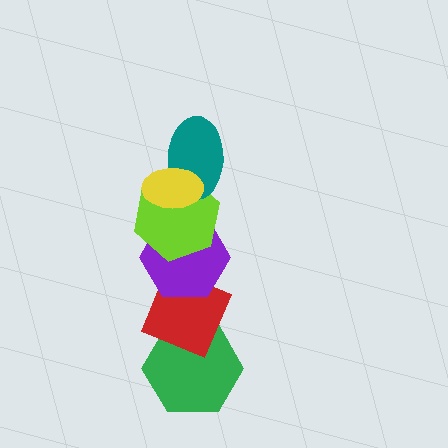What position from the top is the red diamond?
The red diamond is 5th from the top.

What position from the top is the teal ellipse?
The teal ellipse is 2nd from the top.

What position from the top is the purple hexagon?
The purple hexagon is 4th from the top.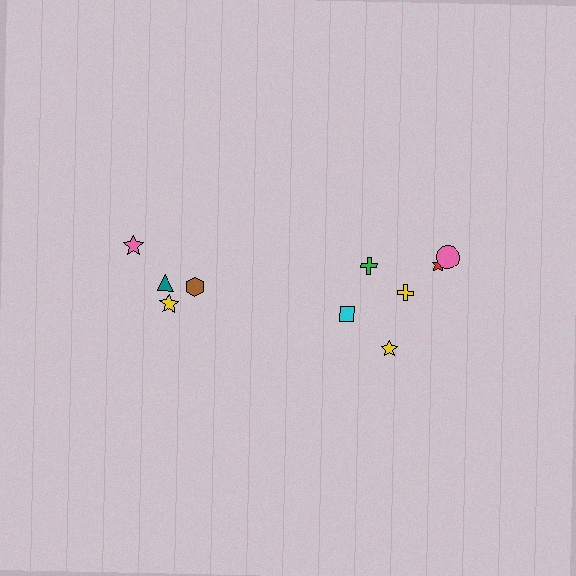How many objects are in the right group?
There are 6 objects.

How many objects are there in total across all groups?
There are 10 objects.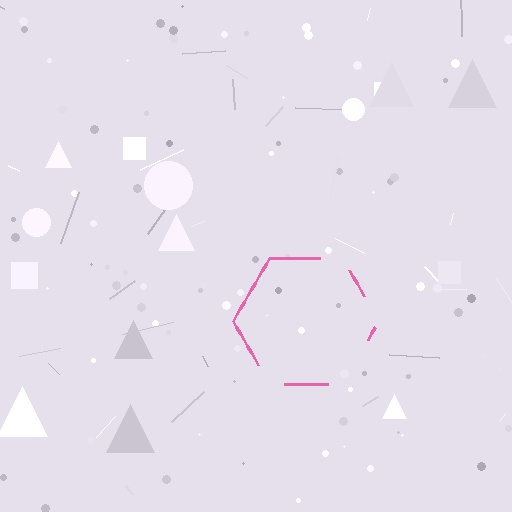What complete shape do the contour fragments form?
The contour fragments form a hexagon.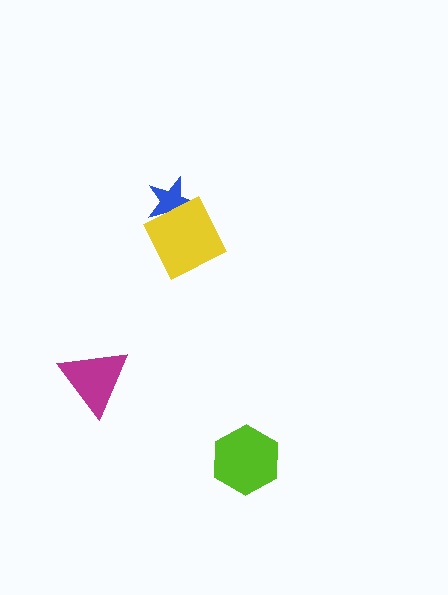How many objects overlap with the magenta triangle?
0 objects overlap with the magenta triangle.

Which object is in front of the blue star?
The yellow diamond is in front of the blue star.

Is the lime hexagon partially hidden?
No, no other shape covers it.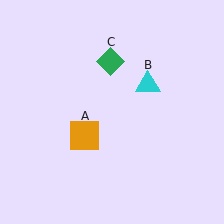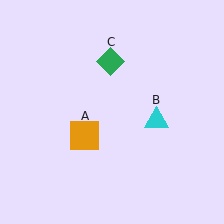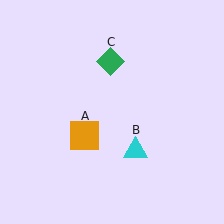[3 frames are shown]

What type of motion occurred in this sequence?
The cyan triangle (object B) rotated clockwise around the center of the scene.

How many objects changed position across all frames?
1 object changed position: cyan triangle (object B).